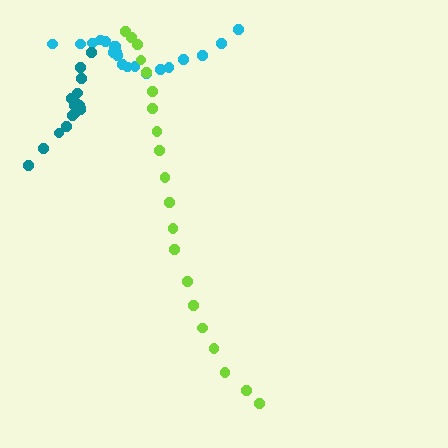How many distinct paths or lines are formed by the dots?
There are 3 distinct paths.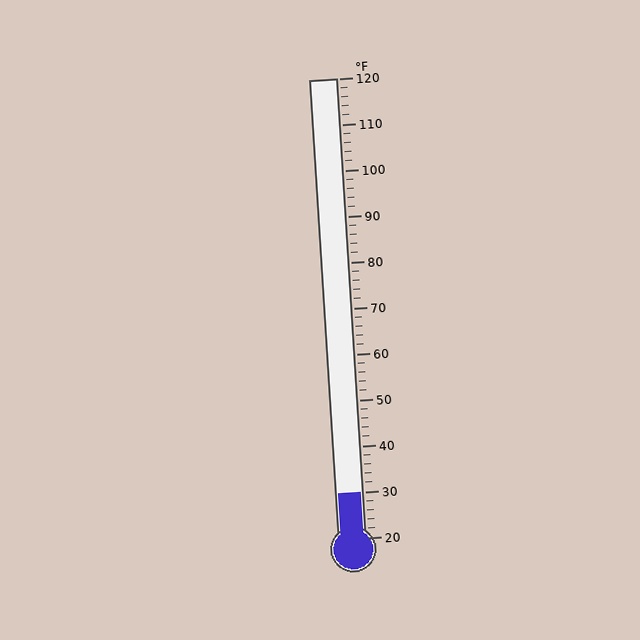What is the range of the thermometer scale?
The thermometer scale ranges from 20°F to 120°F.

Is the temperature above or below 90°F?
The temperature is below 90°F.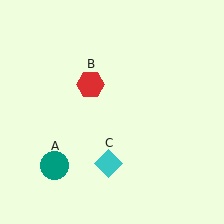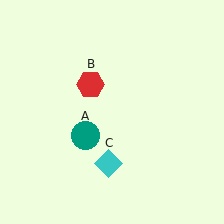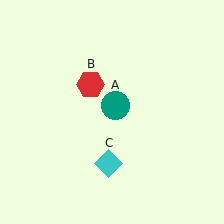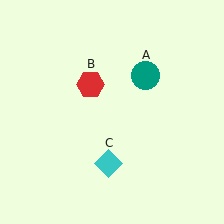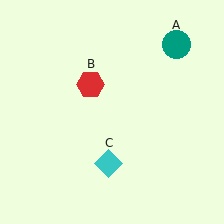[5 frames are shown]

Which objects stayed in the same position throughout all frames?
Red hexagon (object B) and cyan diamond (object C) remained stationary.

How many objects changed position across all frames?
1 object changed position: teal circle (object A).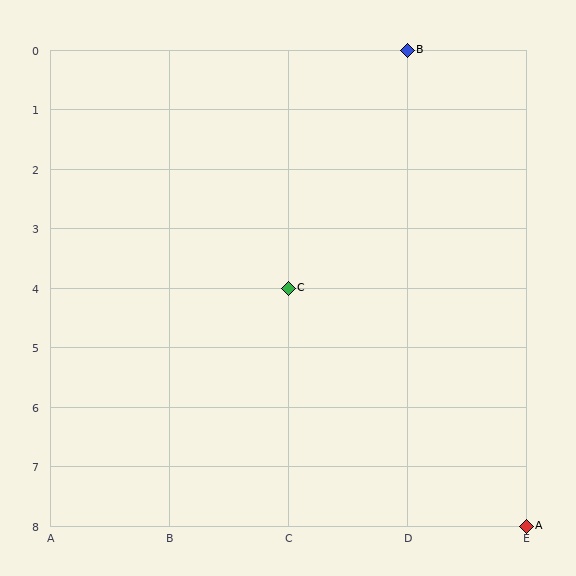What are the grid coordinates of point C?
Point C is at grid coordinates (C, 4).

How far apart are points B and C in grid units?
Points B and C are 1 column and 4 rows apart (about 4.1 grid units diagonally).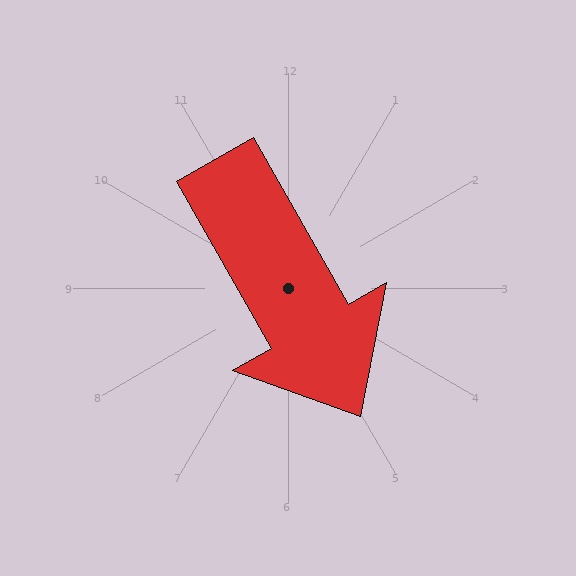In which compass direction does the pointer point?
Southeast.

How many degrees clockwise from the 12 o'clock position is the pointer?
Approximately 151 degrees.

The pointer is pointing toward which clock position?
Roughly 5 o'clock.